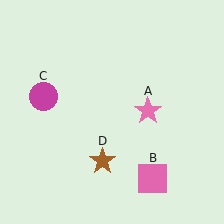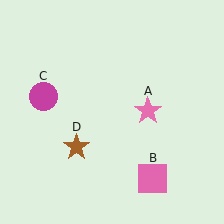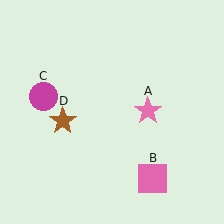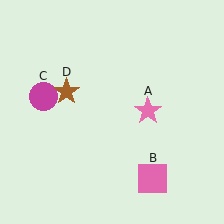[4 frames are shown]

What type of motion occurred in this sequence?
The brown star (object D) rotated clockwise around the center of the scene.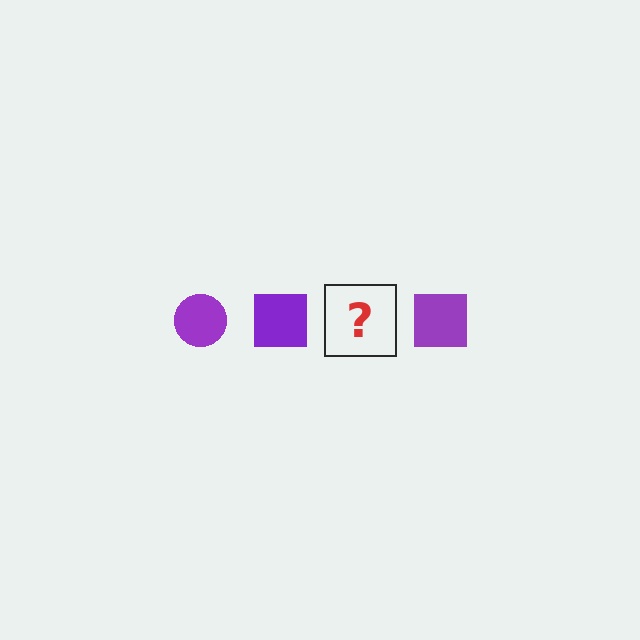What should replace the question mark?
The question mark should be replaced with a purple circle.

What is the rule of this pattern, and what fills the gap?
The rule is that the pattern cycles through circle, square shapes in purple. The gap should be filled with a purple circle.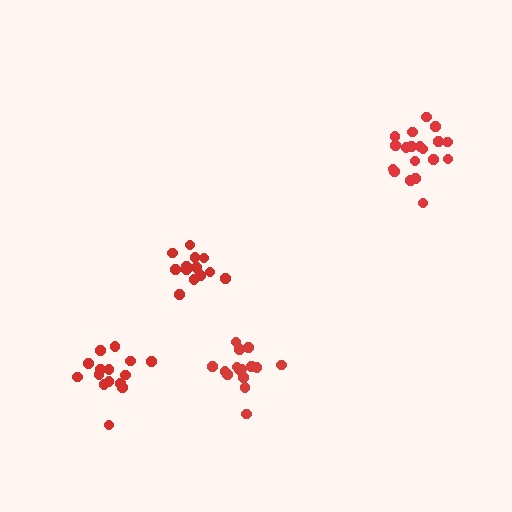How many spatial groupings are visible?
There are 4 spatial groupings.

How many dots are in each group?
Group 1: 13 dots, Group 2: 19 dots, Group 3: 15 dots, Group 4: 15 dots (62 total).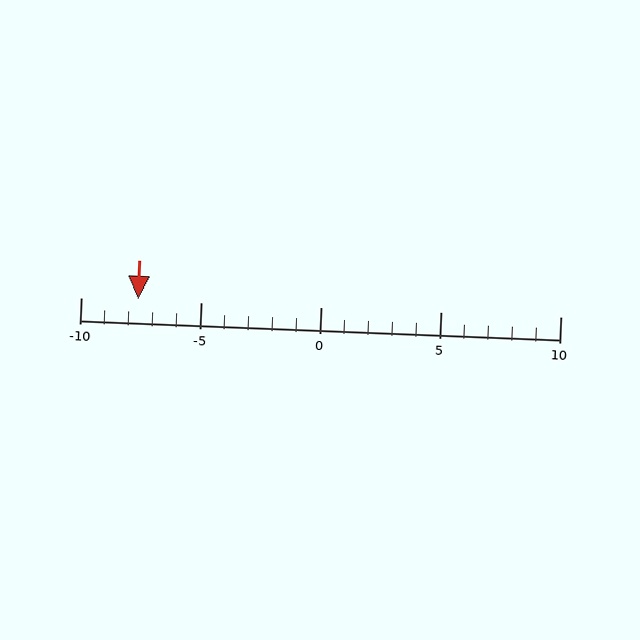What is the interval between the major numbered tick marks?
The major tick marks are spaced 5 units apart.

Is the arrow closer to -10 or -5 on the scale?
The arrow is closer to -10.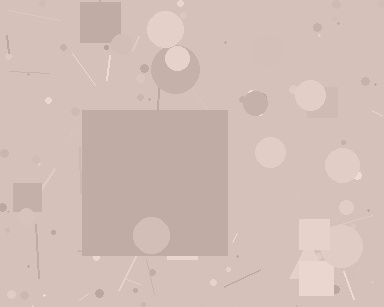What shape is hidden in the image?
A square is hidden in the image.